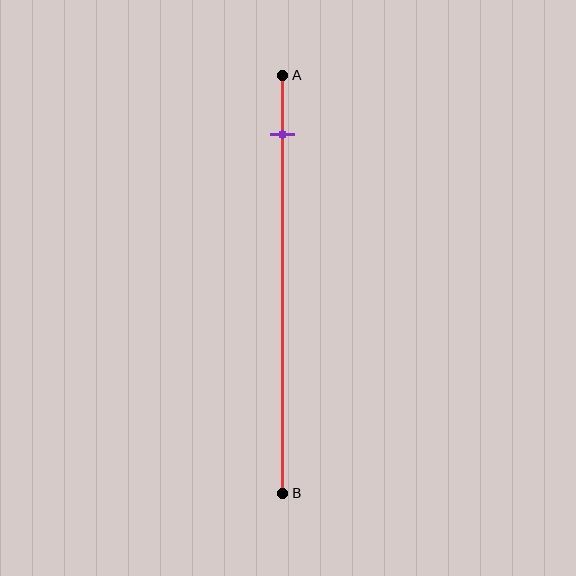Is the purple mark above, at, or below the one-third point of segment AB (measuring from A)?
The purple mark is above the one-third point of segment AB.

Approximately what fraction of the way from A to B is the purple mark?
The purple mark is approximately 15% of the way from A to B.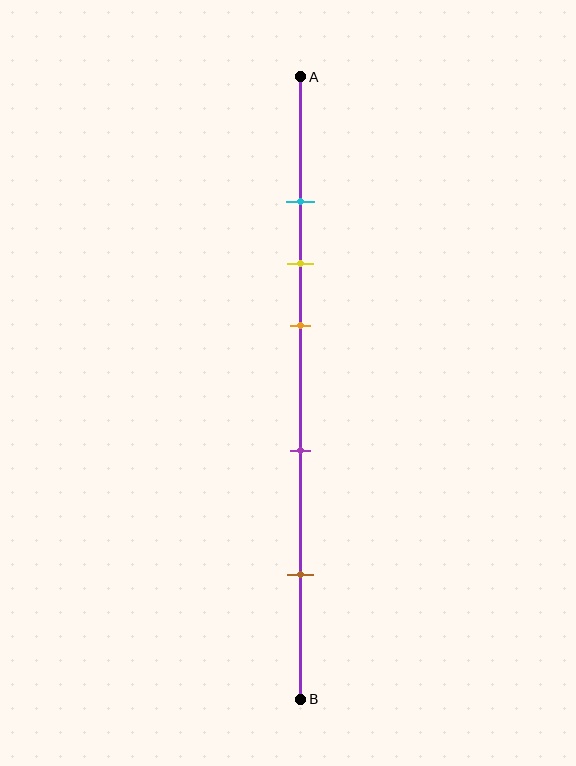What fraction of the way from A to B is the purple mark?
The purple mark is approximately 60% (0.6) of the way from A to B.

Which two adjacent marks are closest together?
The cyan and yellow marks are the closest adjacent pair.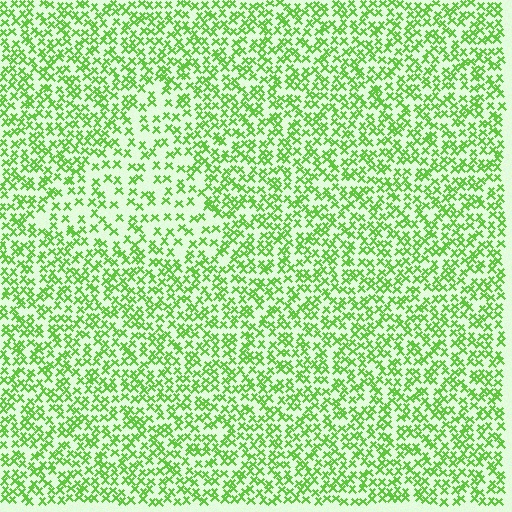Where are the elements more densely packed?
The elements are more densely packed outside the triangle boundary.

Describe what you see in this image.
The image contains small lime elements arranged at two different densities. A triangle-shaped region is visible where the elements are less densely packed than the surrounding area.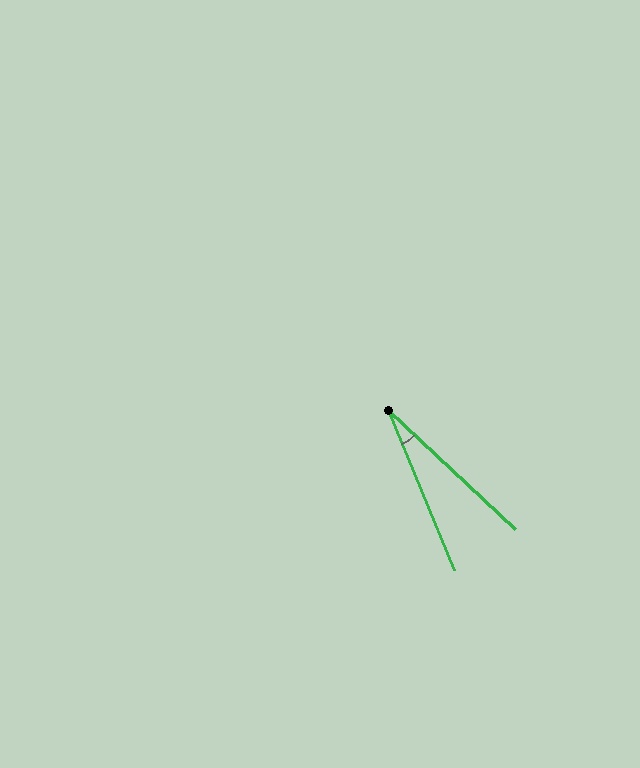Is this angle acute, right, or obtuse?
It is acute.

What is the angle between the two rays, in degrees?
Approximately 24 degrees.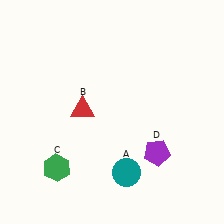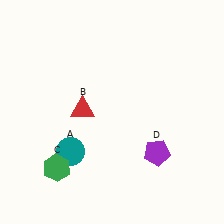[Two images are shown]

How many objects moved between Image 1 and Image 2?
1 object moved between the two images.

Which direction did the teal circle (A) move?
The teal circle (A) moved left.